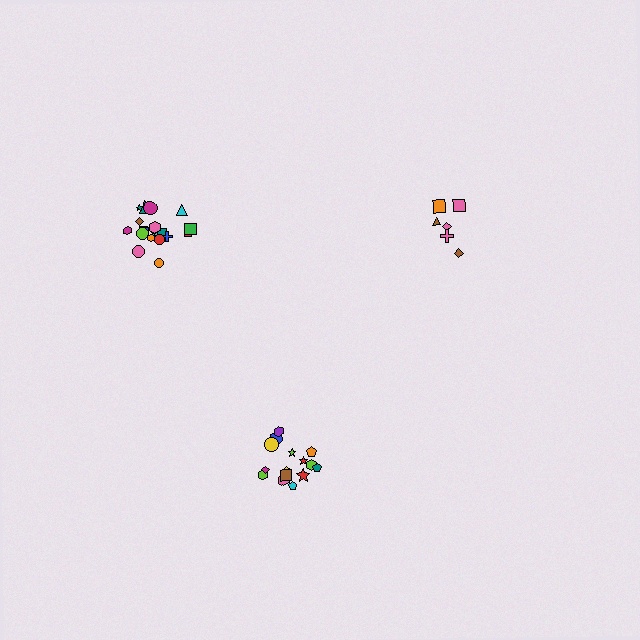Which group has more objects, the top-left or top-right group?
The top-left group.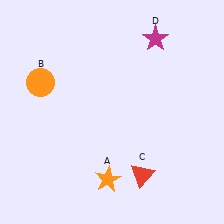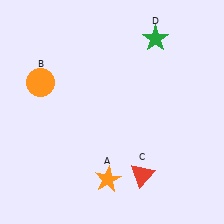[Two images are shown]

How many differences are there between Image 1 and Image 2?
There is 1 difference between the two images.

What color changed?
The star (D) changed from magenta in Image 1 to green in Image 2.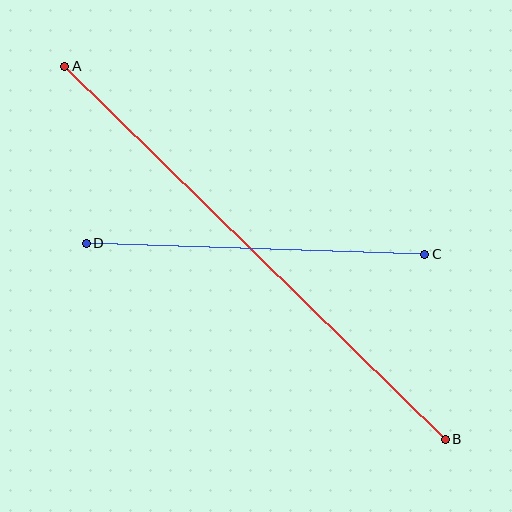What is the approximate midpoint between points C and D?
The midpoint is at approximately (255, 249) pixels.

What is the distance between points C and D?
The distance is approximately 339 pixels.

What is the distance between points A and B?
The distance is approximately 533 pixels.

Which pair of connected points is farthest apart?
Points A and B are farthest apart.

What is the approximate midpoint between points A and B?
The midpoint is at approximately (255, 253) pixels.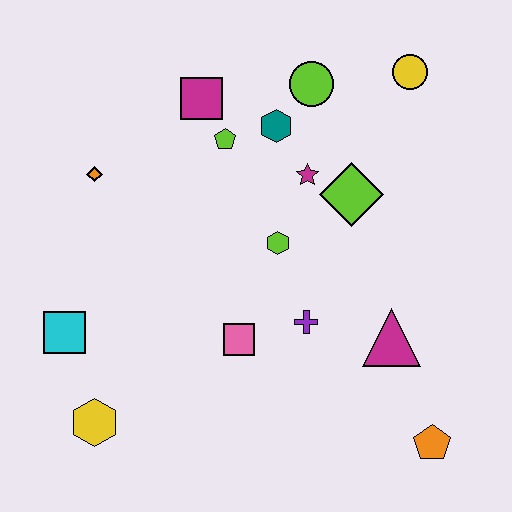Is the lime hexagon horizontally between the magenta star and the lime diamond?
No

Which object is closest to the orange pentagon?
The magenta triangle is closest to the orange pentagon.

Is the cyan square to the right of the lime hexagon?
No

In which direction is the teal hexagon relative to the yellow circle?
The teal hexagon is to the left of the yellow circle.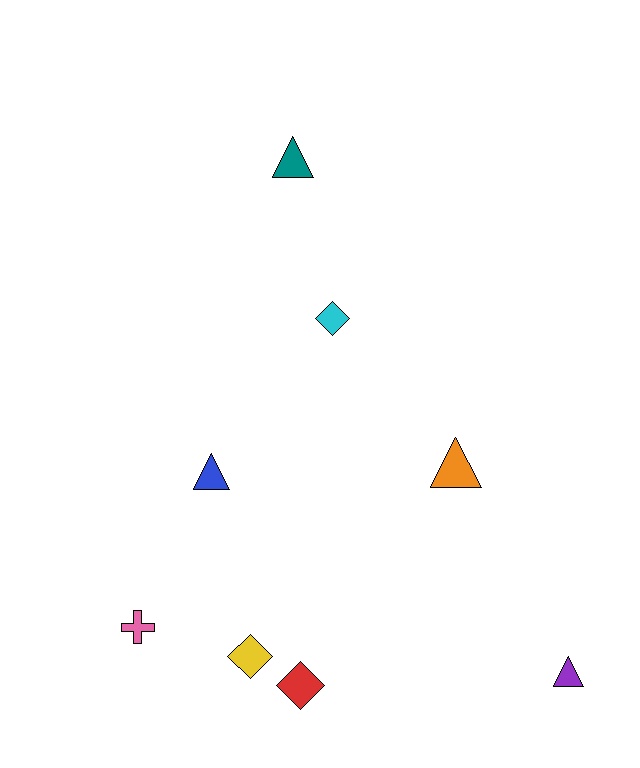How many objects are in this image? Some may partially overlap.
There are 8 objects.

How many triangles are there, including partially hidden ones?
There are 4 triangles.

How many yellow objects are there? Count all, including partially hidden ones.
There is 1 yellow object.